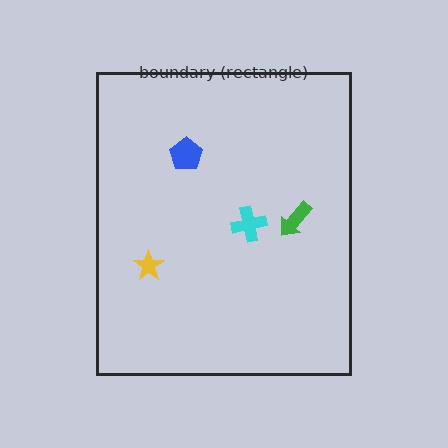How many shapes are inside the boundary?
4 inside, 0 outside.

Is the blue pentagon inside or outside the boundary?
Inside.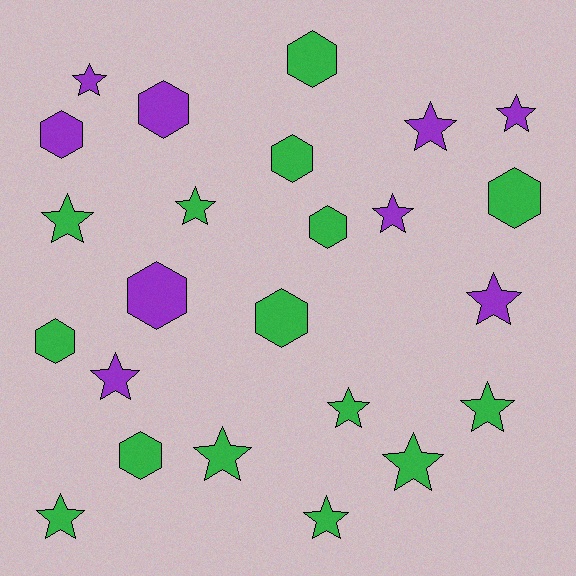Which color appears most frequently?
Green, with 15 objects.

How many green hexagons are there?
There are 7 green hexagons.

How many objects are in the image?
There are 24 objects.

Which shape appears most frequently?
Star, with 14 objects.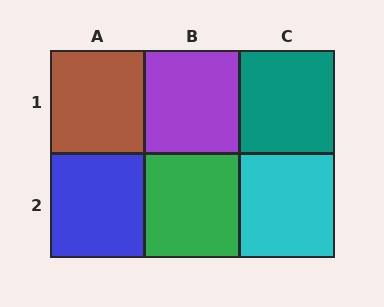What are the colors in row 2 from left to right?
Blue, green, cyan.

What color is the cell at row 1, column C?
Teal.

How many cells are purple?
1 cell is purple.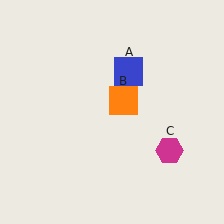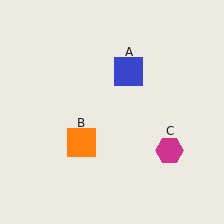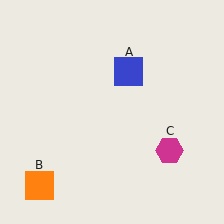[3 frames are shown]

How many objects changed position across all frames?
1 object changed position: orange square (object B).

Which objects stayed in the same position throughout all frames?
Blue square (object A) and magenta hexagon (object C) remained stationary.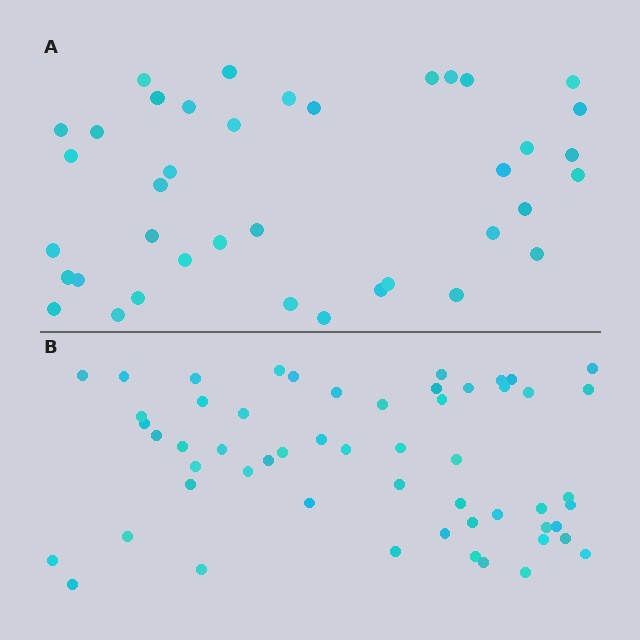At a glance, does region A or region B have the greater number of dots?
Region B (the bottom region) has more dots.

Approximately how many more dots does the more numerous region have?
Region B has approximately 15 more dots than region A.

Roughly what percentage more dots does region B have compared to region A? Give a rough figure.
About 40% more.